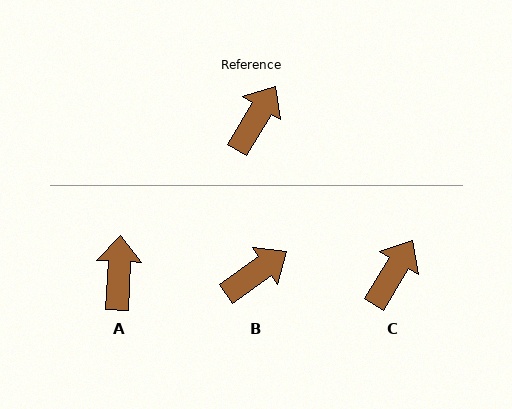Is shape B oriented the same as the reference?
No, it is off by about 24 degrees.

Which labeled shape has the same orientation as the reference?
C.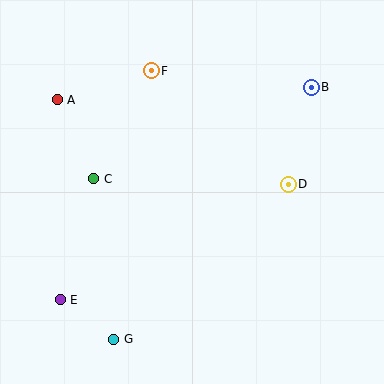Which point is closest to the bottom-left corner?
Point E is closest to the bottom-left corner.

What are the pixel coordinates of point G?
Point G is at (114, 339).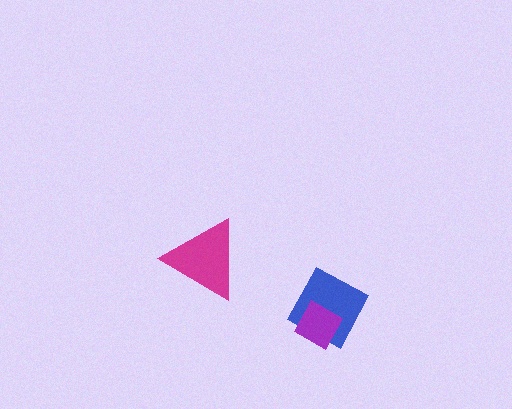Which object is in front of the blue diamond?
The purple diamond is in front of the blue diamond.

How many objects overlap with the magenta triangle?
0 objects overlap with the magenta triangle.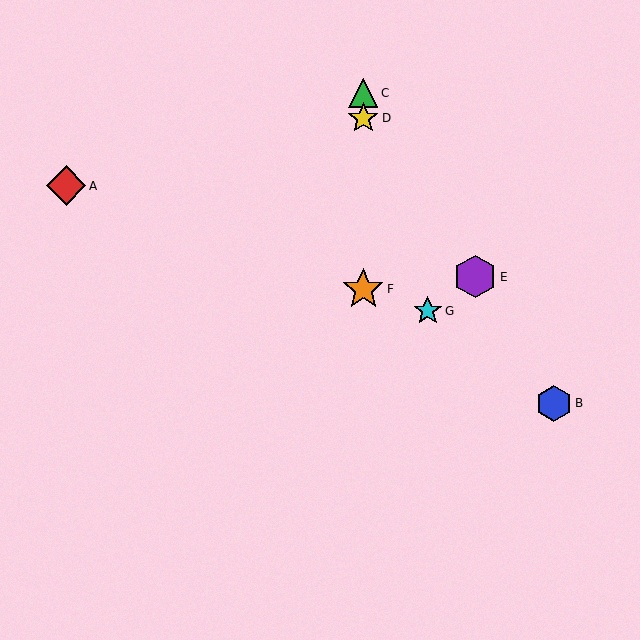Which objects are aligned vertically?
Objects C, D, F are aligned vertically.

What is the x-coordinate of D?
Object D is at x≈363.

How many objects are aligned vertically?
3 objects (C, D, F) are aligned vertically.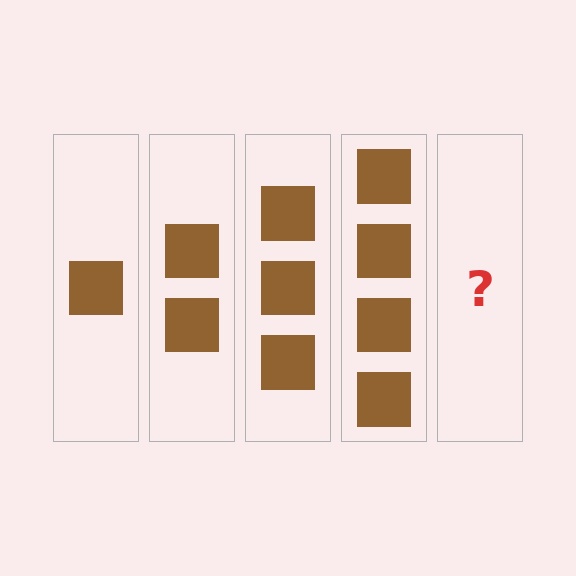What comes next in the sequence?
The next element should be 5 squares.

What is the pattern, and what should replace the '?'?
The pattern is that each step adds one more square. The '?' should be 5 squares.